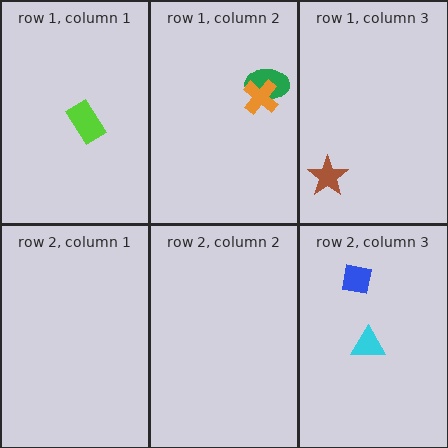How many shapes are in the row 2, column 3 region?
2.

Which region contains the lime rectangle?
The row 1, column 1 region.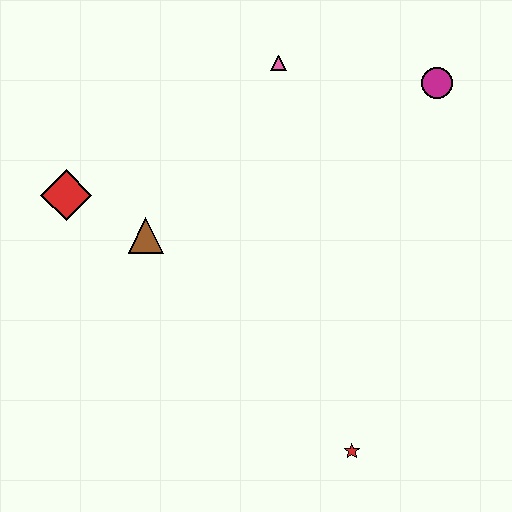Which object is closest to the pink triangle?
The magenta circle is closest to the pink triangle.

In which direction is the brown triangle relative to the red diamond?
The brown triangle is to the right of the red diamond.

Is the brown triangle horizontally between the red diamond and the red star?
Yes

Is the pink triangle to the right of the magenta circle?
No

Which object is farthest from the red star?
The pink triangle is farthest from the red star.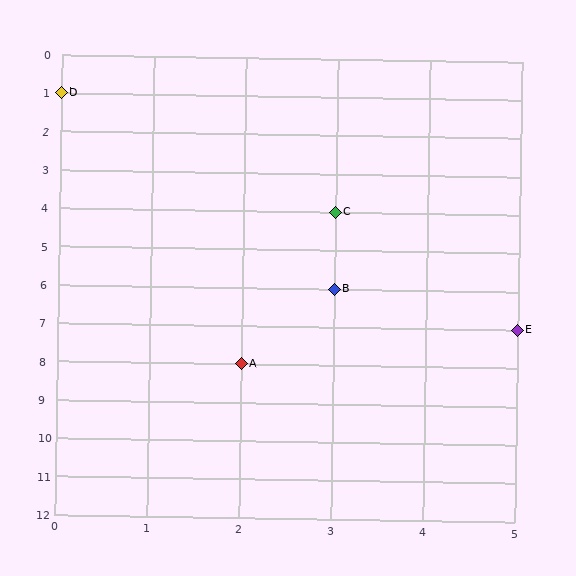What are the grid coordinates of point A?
Point A is at grid coordinates (2, 8).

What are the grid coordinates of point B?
Point B is at grid coordinates (3, 6).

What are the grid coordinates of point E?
Point E is at grid coordinates (5, 7).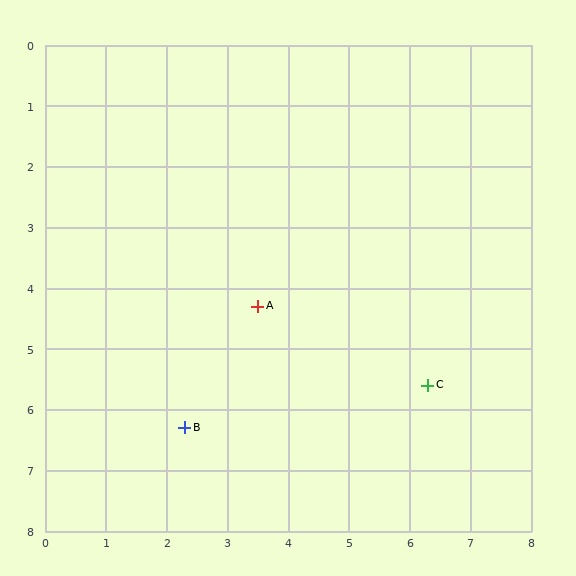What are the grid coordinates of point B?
Point B is at approximately (2.3, 6.3).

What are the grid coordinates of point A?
Point A is at approximately (3.5, 4.3).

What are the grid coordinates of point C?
Point C is at approximately (6.3, 5.6).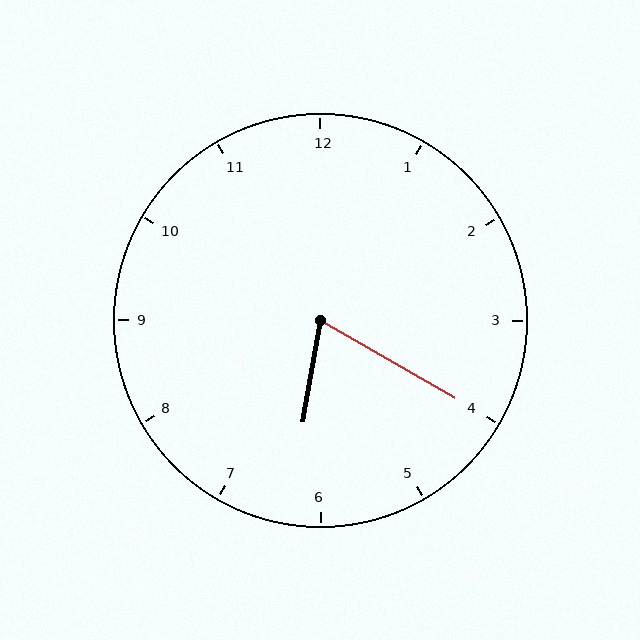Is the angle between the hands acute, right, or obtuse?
It is acute.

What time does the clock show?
6:20.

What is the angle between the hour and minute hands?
Approximately 70 degrees.